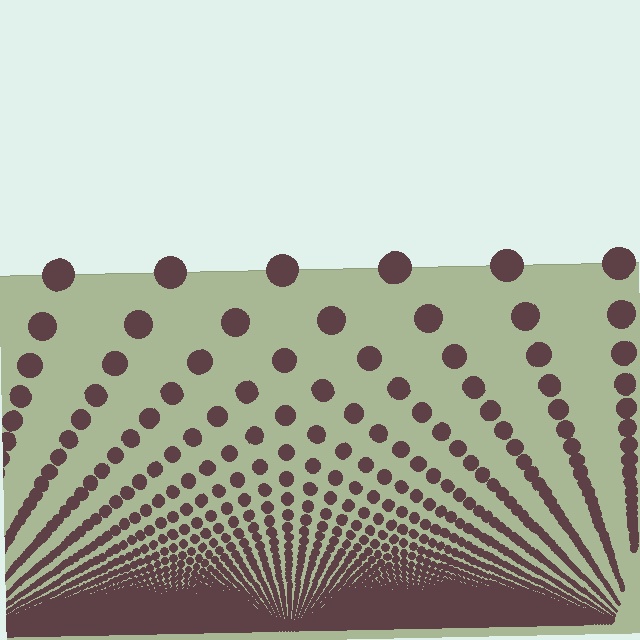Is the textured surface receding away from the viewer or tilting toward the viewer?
The surface appears to tilt toward the viewer. Texture elements get larger and sparser toward the top.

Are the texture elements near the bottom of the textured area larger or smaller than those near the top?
Smaller. The gradient is inverted — elements near the bottom are smaller and denser.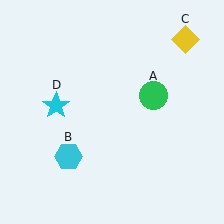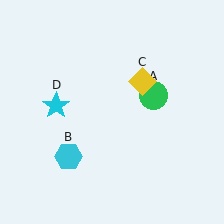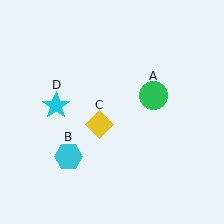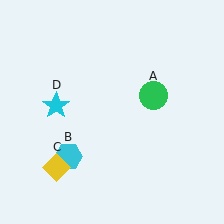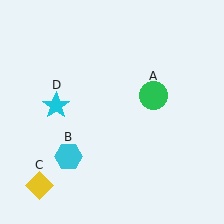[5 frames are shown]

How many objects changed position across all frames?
1 object changed position: yellow diamond (object C).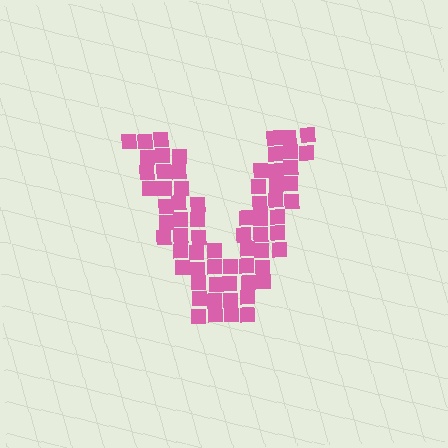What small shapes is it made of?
It is made of small squares.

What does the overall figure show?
The overall figure shows the letter V.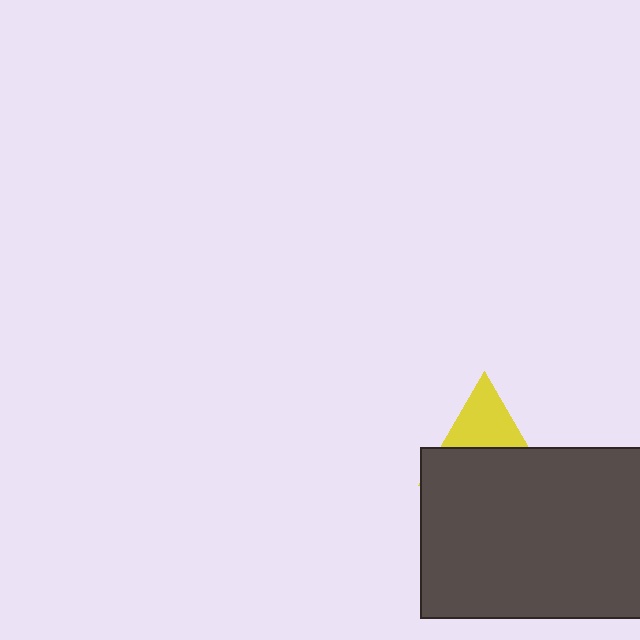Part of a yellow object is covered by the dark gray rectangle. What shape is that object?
It is a triangle.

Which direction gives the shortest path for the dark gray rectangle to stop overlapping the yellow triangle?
Moving down gives the shortest separation.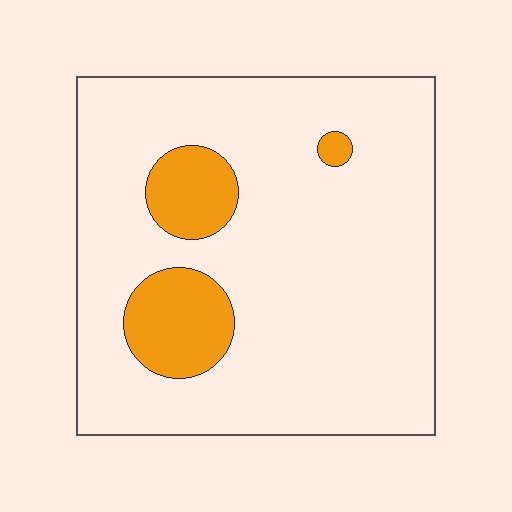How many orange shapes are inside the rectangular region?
3.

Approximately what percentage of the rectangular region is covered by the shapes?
Approximately 15%.